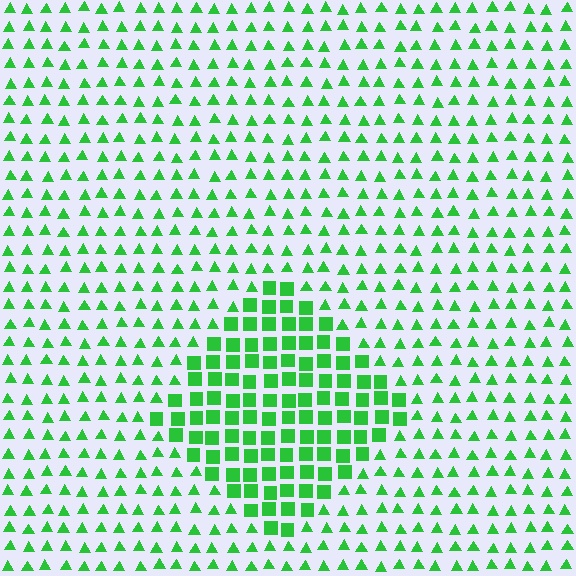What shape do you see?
I see a diamond.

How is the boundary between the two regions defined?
The boundary is defined by a change in element shape: squares inside vs. triangles outside. All elements share the same color and spacing.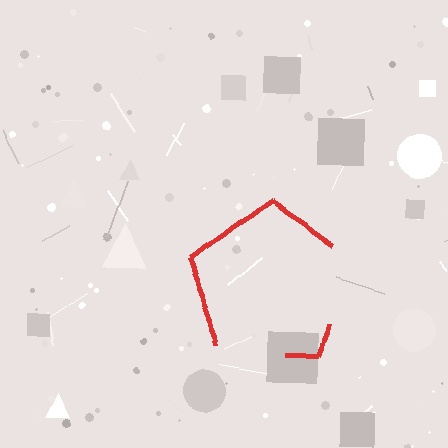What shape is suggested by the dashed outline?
The dashed outline suggests a pentagon.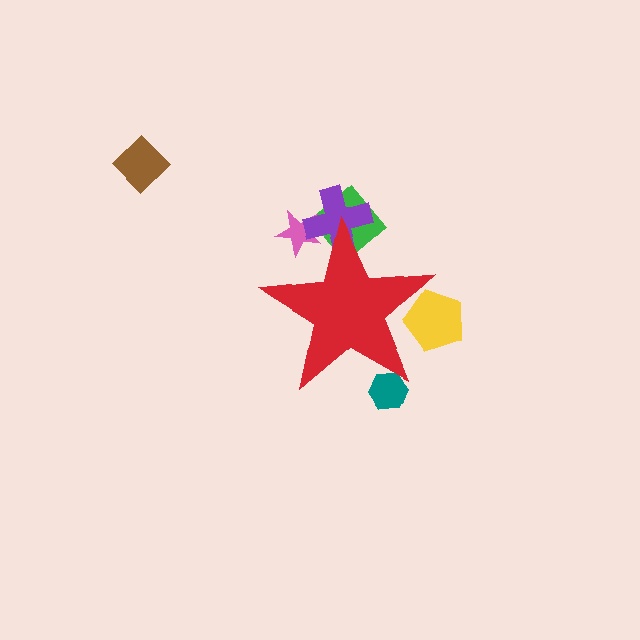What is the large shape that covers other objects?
A red star.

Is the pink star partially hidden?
Yes, the pink star is partially hidden behind the red star.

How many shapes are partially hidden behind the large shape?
5 shapes are partially hidden.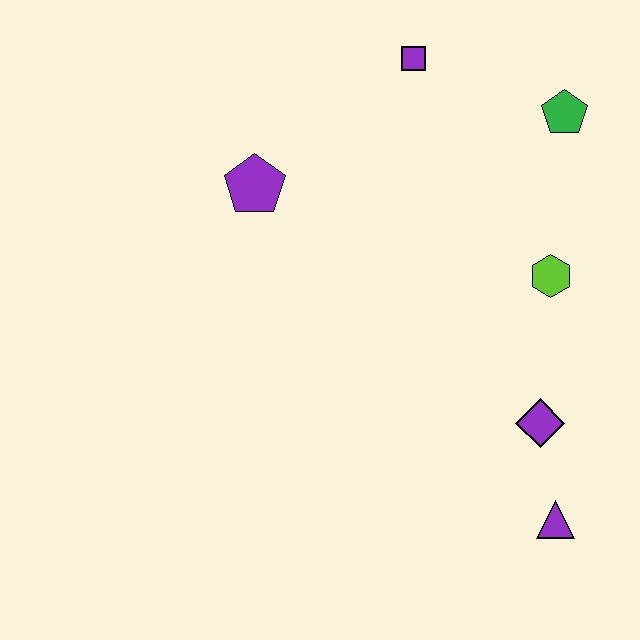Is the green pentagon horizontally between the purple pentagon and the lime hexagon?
No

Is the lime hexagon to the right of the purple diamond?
Yes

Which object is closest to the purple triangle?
The purple diamond is closest to the purple triangle.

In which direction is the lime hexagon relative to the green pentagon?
The lime hexagon is below the green pentagon.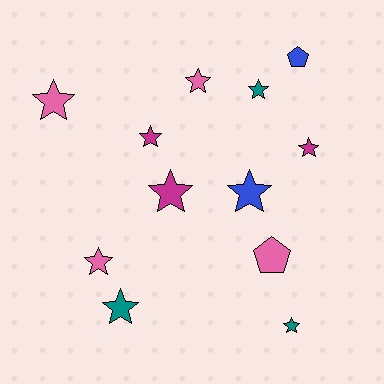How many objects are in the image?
There are 12 objects.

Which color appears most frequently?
Pink, with 4 objects.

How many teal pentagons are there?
There are no teal pentagons.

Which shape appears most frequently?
Star, with 10 objects.